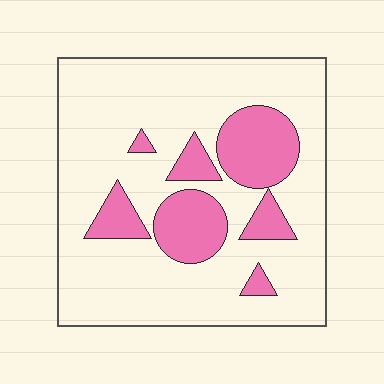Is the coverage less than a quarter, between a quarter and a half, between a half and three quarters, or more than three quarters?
Less than a quarter.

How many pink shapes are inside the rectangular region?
7.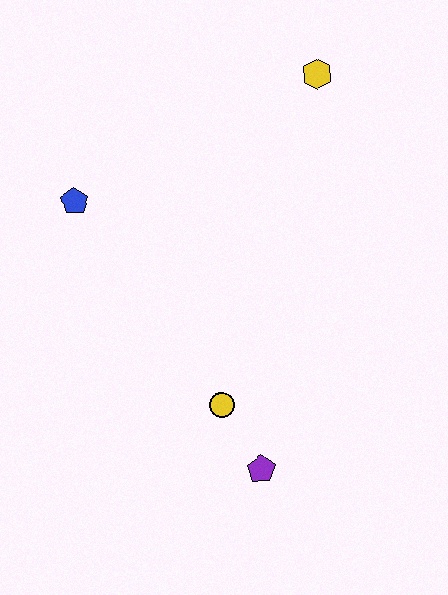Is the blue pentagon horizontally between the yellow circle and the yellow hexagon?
No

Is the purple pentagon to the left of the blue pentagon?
No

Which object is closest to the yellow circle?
The purple pentagon is closest to the yellow circle.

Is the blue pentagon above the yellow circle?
Yes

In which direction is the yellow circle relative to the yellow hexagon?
The yellow circle is below the yellow hexagon.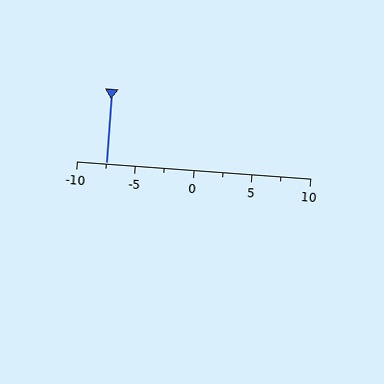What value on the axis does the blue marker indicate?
The marker indicates approximately -7.5.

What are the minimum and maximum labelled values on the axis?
The axis runs from -10 to 10.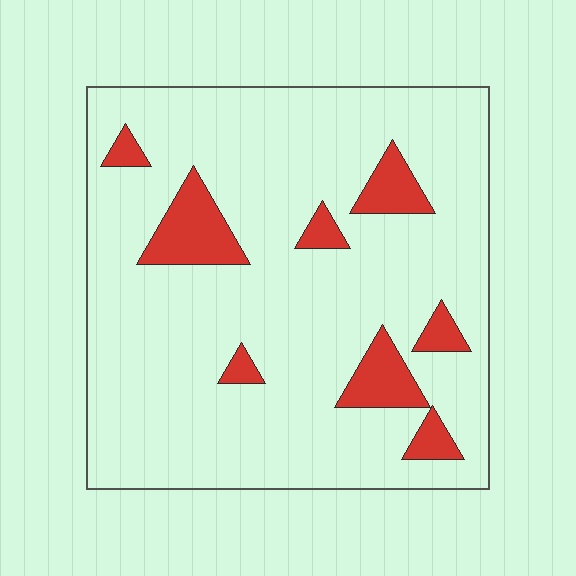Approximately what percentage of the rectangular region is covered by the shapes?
Approximately 10%.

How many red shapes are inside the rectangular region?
8.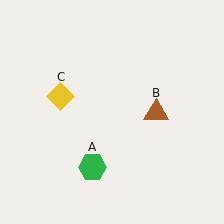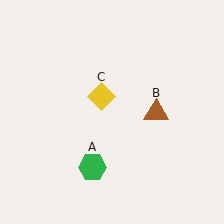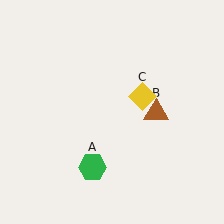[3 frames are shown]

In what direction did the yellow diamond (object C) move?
The yellow diamond (object C) moved right.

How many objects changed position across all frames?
1 object changed position: yellow diamond (object C).